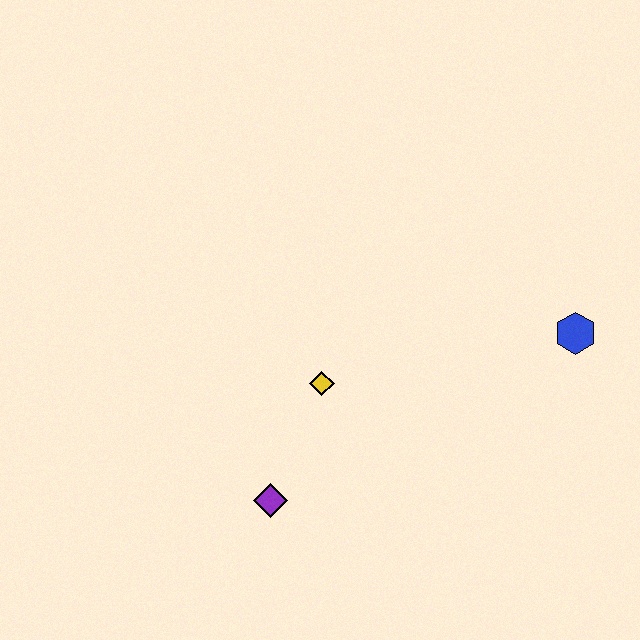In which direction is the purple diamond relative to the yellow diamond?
The purple diamond is below the yellow diamond.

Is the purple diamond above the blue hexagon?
No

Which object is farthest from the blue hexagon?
The purple diamond is farthest from the blue hexagon.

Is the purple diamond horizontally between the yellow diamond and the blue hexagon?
No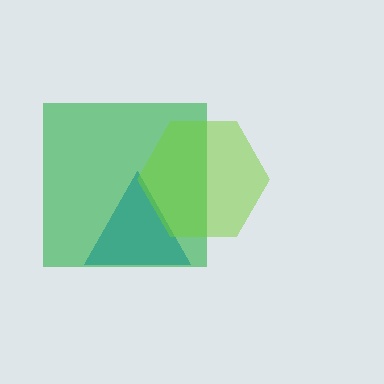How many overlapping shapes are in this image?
There are 3 overlapping shapes in the image.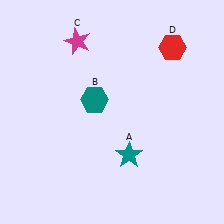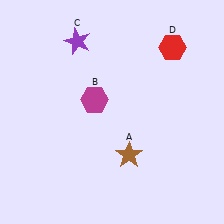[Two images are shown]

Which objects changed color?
A changed from teal to brown. B changed from teal to magenta. C changed from magenta to purple.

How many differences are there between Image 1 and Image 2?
There are 3 differences between the two images.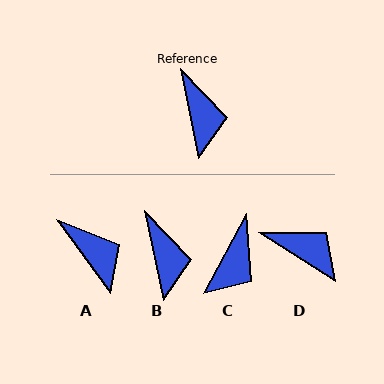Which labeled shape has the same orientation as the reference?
B.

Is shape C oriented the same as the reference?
No, it is off by about 40 degrees.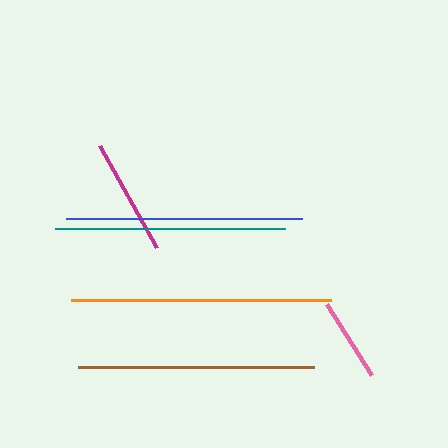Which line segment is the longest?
The orange line is the longest at approximately 260 pixels.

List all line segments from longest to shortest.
From longest to shortest: orange, brown, blue, teal, magenta, pink.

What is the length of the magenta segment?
The magenta segment is approximately 116 pixels long.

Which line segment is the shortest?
The pink line is the shortest at approximately 84 pixels.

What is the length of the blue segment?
The blue segment is approximately 236 pixels long.